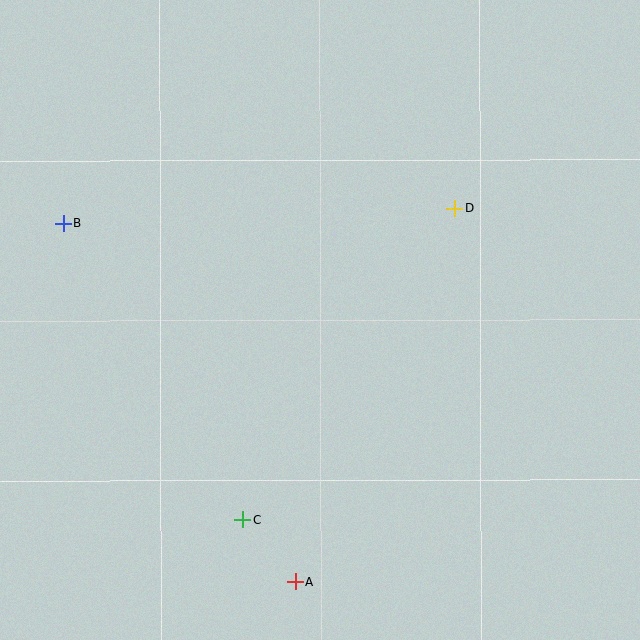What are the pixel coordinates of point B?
Point B is at (63, 223).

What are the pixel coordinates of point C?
Point C is at (243, 520).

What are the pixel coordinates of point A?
Point A is at (295, 582).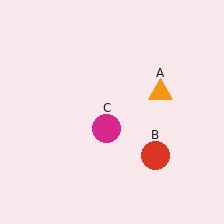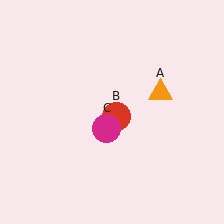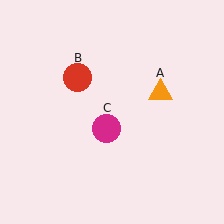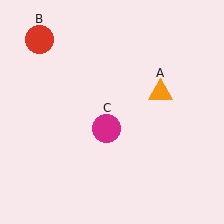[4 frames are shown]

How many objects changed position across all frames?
1 object changed position: red circle (object B).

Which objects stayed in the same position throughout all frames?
Orange triangle (object A) and magenta circle (object C) remained stationary.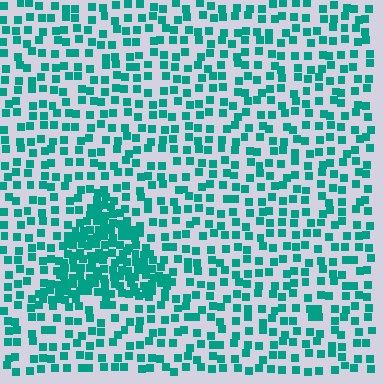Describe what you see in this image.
The image contains small teal elements arranged at two different densities. A triangle-shaped region is visible where the elements are more densely packed than the surrounding area.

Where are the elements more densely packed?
The elements are more densely packed inside the triangle boundary.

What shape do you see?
I see a triangle.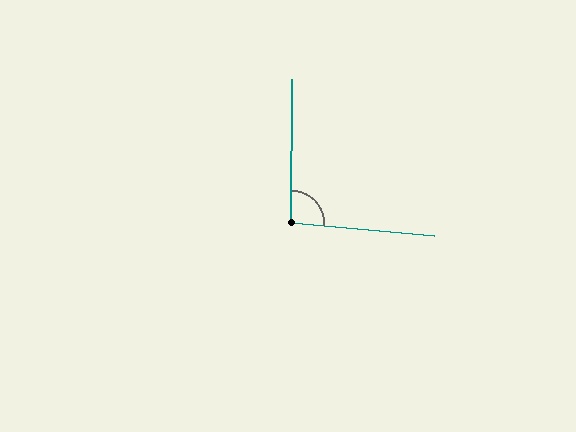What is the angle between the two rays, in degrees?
Approximately 95 degrees.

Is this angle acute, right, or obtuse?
It is approximately a right angle.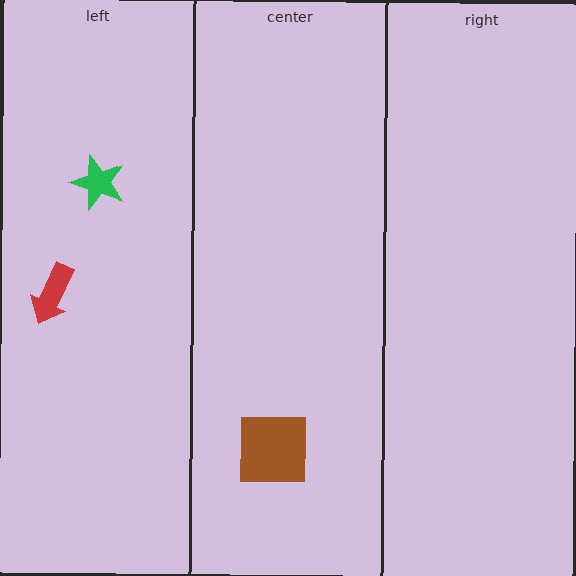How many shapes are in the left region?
2.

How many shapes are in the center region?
1.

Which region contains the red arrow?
The left region.